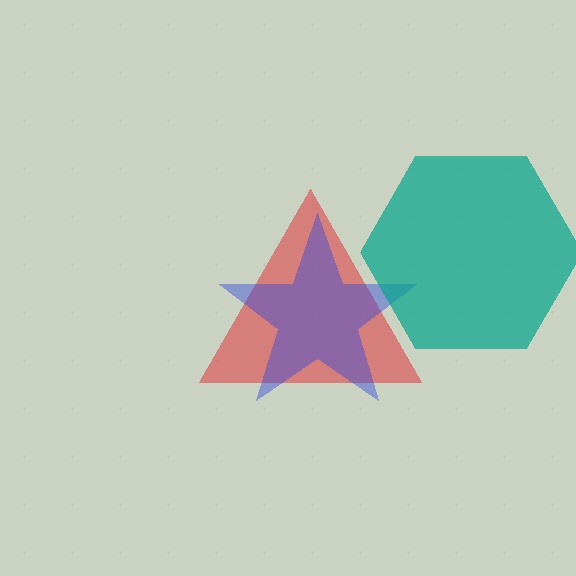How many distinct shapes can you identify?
There are 3 distinct shapes: a red triangle, a blue star, a teal hexagon.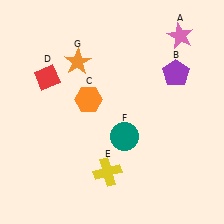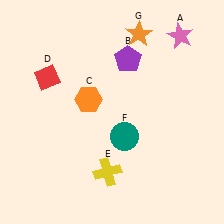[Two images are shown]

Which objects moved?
The objects that moved are: the purple pentagon (B), the orange star (G).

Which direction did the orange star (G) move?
The orange star (G) moved right.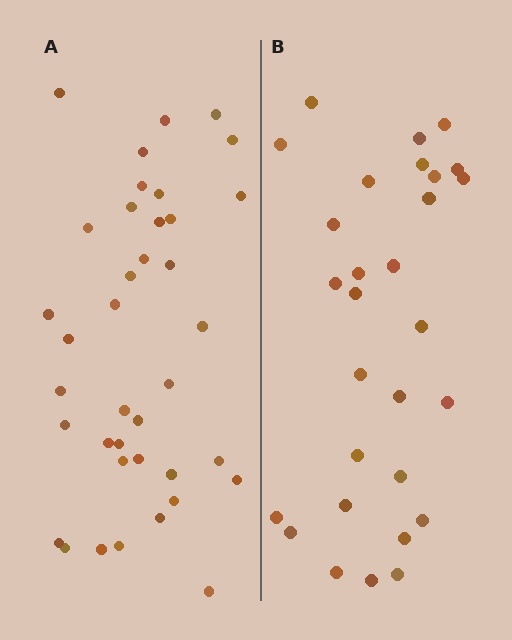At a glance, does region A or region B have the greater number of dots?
Region A (the left region) has more dots.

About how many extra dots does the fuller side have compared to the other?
Region A has roughly 8 or so more dots than region B.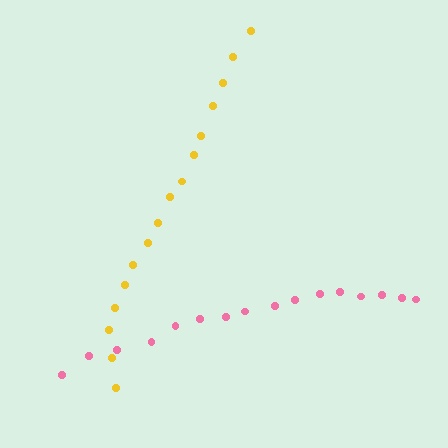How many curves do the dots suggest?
There are 2 distinct paths.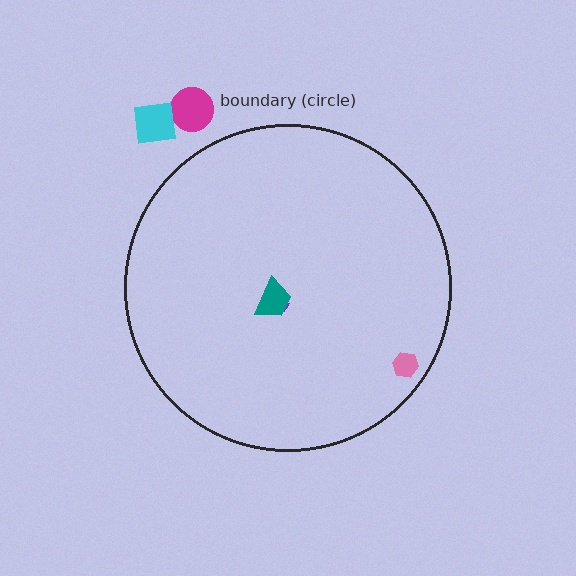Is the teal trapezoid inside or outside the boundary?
Inside.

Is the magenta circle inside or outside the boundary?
Outside.